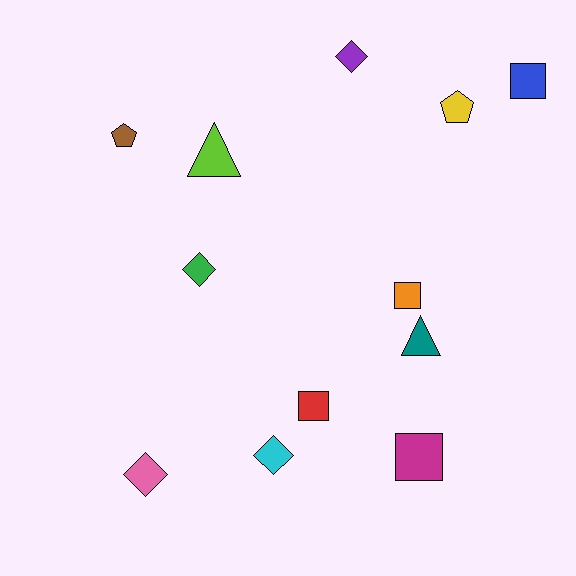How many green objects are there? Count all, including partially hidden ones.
There is 1 green object.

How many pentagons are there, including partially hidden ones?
There are 2 pentagons.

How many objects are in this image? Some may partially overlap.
There are 12 objects.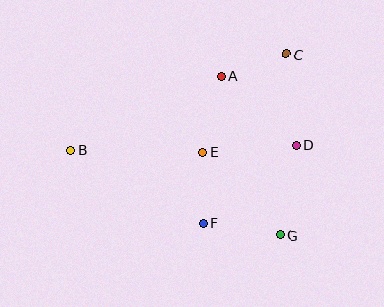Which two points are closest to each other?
Points A and C are closest to each other.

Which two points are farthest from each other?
Points B and C are farthest from each other.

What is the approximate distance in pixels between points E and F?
The distance between E and F is approximately 71 pixels.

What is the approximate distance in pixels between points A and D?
The distance between A and D is approximately 101 pixels.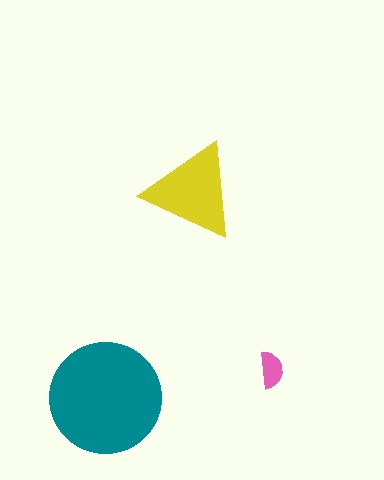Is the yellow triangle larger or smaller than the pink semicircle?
Larger.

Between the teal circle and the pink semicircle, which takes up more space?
The teal circle.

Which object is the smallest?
The pink semicircle.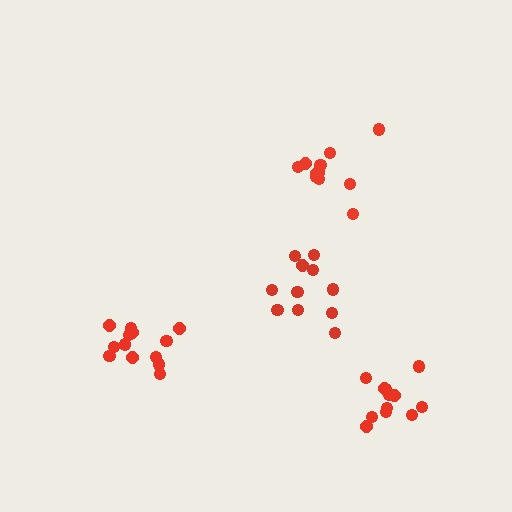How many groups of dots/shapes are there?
There are 4 groups.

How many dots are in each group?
Group 1: 13 dots, Group 2: 11 dots, Group 3: 11 dots, Group 4: 12 dots (47 total).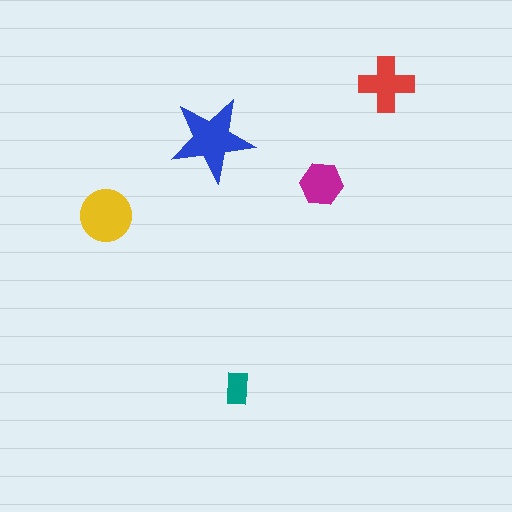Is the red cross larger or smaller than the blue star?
Smaller.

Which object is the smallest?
The teal rectangle.